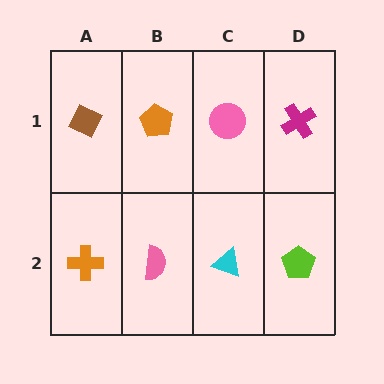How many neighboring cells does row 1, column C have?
3.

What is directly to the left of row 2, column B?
An orange cross.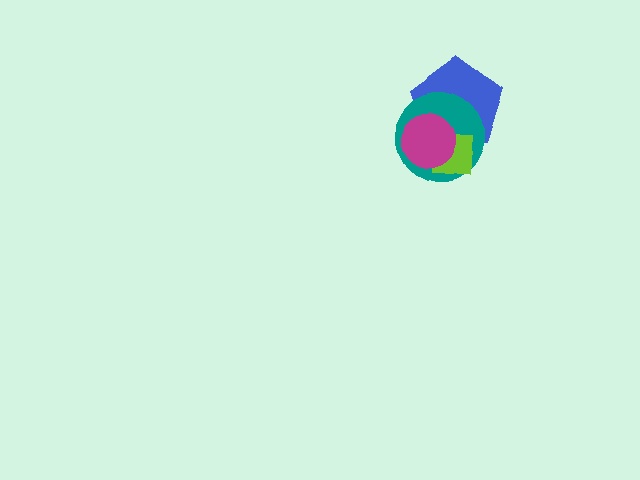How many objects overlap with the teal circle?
3 objects overlap with the teal circle.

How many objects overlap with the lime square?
3 objects overlap with the lime square.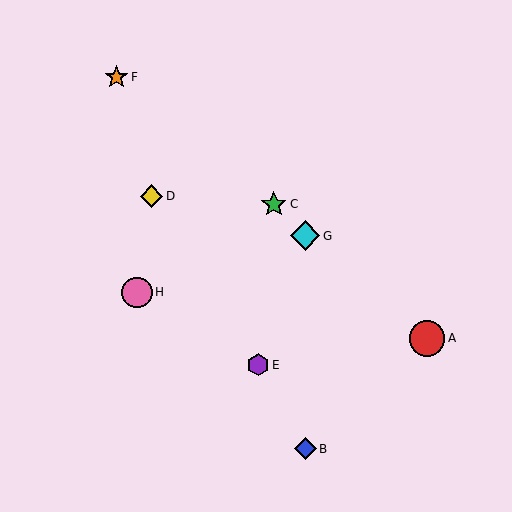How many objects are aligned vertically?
2 objects (B, G) are aligned vertically.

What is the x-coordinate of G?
Object G is at x≈305.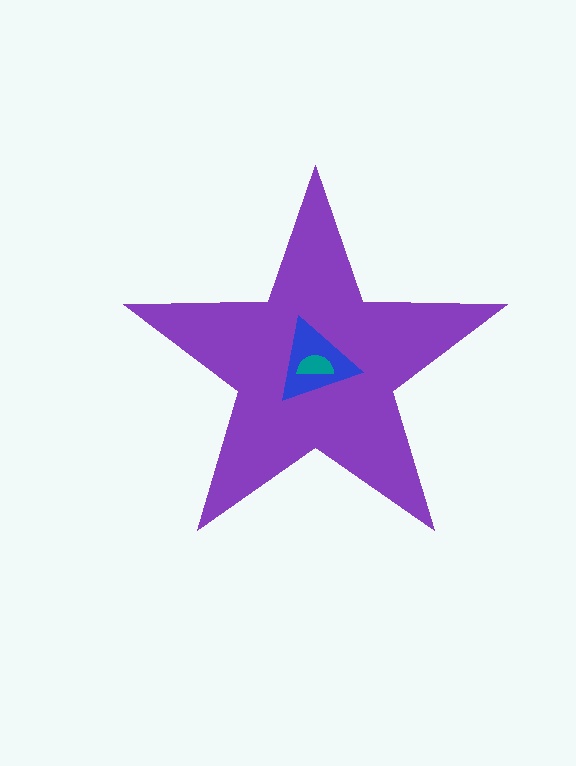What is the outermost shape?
The purple star.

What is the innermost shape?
The teal semicircle.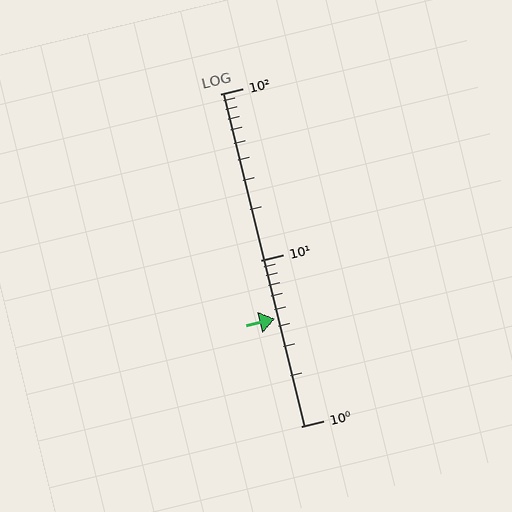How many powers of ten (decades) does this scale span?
The scale spans 2 decades, from 1 to 100.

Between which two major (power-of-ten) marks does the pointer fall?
The pointer is between 1 and 10.